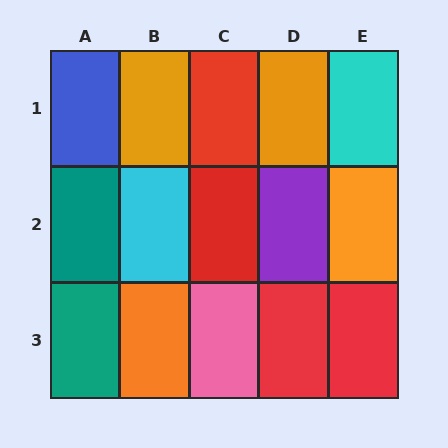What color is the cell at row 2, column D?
Purple.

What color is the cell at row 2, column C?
Red.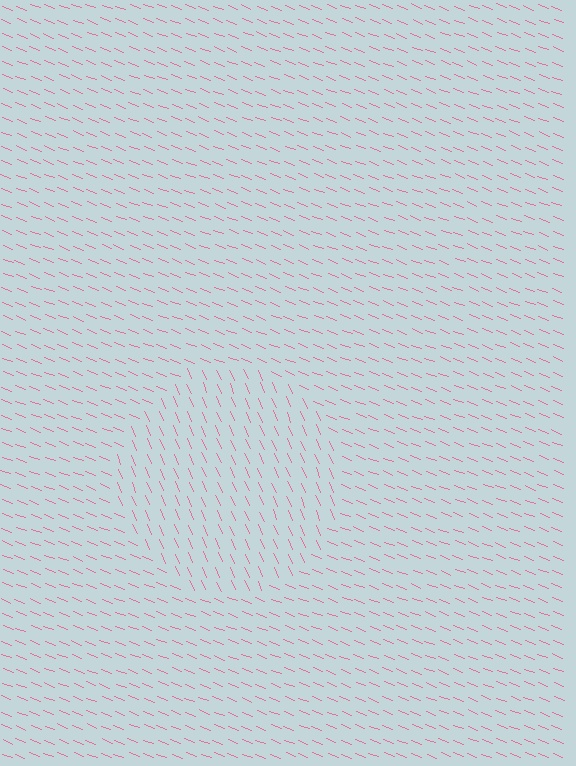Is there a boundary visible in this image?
Yes, there is a texture boundary formed by a change in line orientation.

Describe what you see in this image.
The image is filled with small pink line segments. A circle region in the image has lines oriented differently from the surrounding lines, creating a visible texture boundary.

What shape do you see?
I see a circle.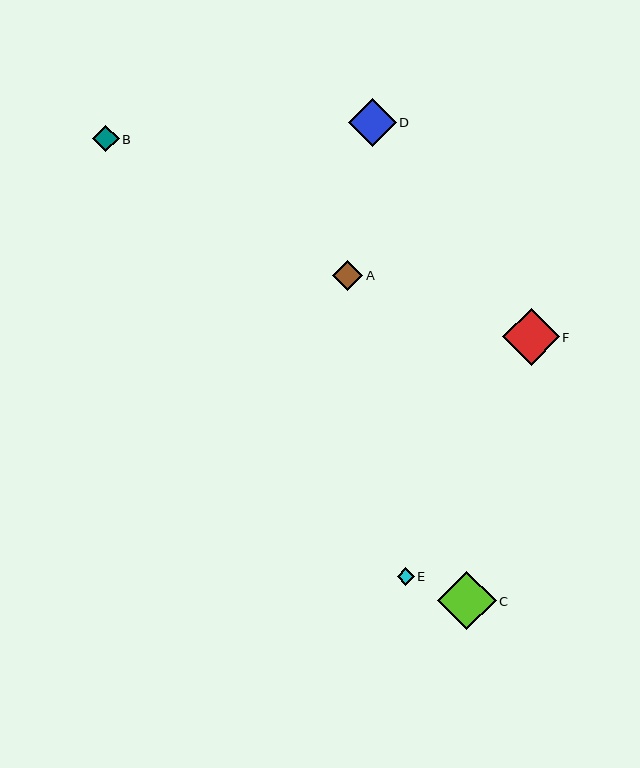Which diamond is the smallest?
Diamond E is the smallest with a size of approximately 17 pixels.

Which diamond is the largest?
Diamond C is the largest with a size of approximately 58 pixels.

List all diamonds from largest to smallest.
From largest to smallest: C, F, D, A, B, E.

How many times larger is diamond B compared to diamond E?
Diamond B is approximately 1.5 times the size of diamond E.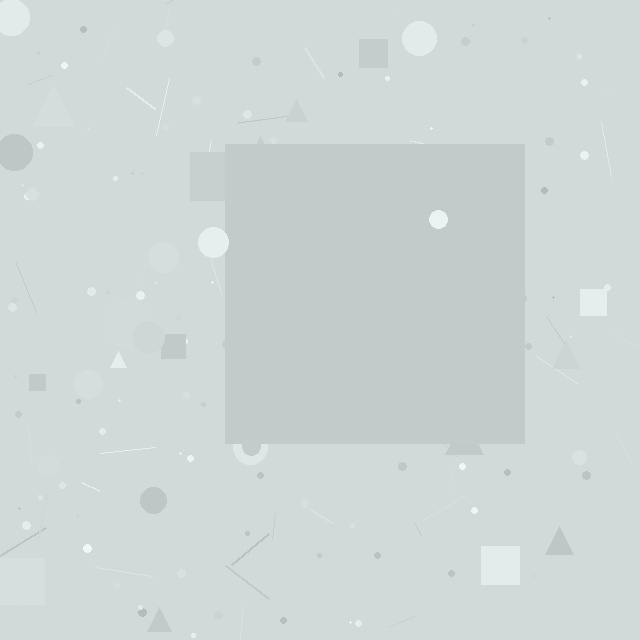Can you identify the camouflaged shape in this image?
The camouflaged shape is a square.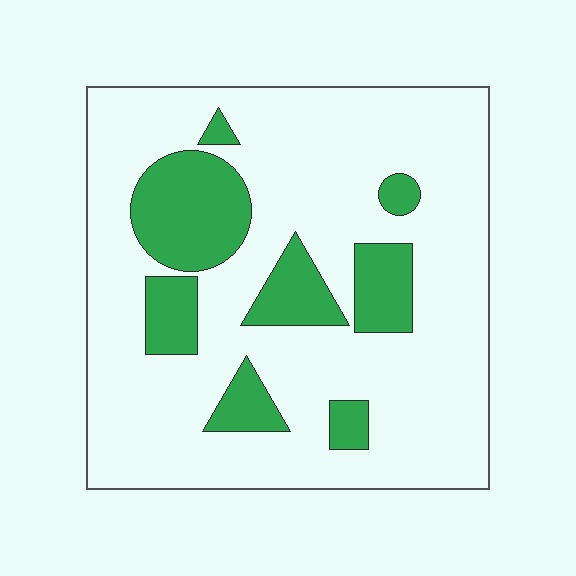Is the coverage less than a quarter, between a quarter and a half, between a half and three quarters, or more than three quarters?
Less than a quarter.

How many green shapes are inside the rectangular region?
8.